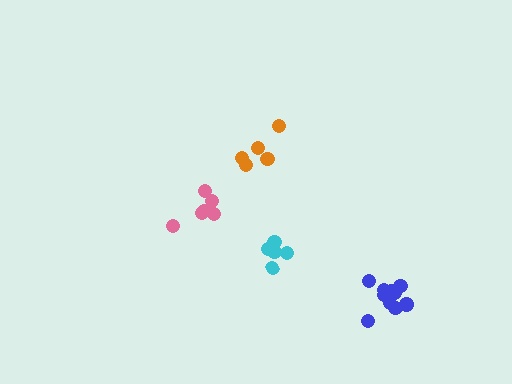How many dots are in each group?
Group 1: 10 dots, Group 2: 5 dots, Group 3: 5 dots, Group 4: 6 dots (26 total).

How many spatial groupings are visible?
There are 4 spatial groupings.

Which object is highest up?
The orange cluster is topmost.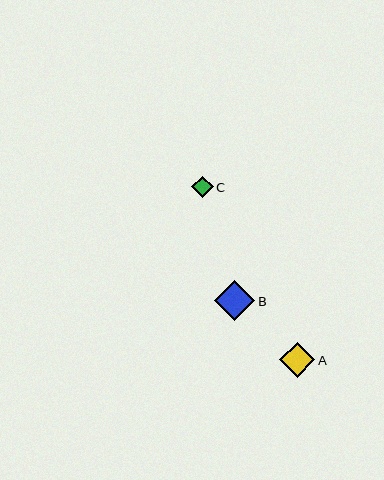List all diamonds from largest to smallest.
From largest to smallest: B, A, C.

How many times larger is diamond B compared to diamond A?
Diamond B is approximately 1.1 times the size of diamond A.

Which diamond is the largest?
Diamond B is the largest with a size of approximately 40 pixels.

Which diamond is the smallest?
Diamond C is the smallest with a size of approximately 21 pixels.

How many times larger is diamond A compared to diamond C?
Diamond A is approximately 1.6 times the size of diamond C.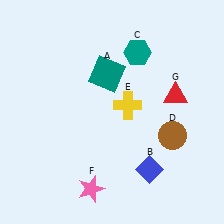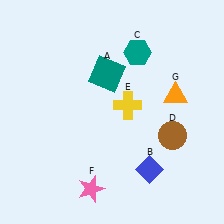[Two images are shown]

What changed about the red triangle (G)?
In Image 1, G is red. In Image 2, it changed to orange.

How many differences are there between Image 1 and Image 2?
There is 1 difference between the two images.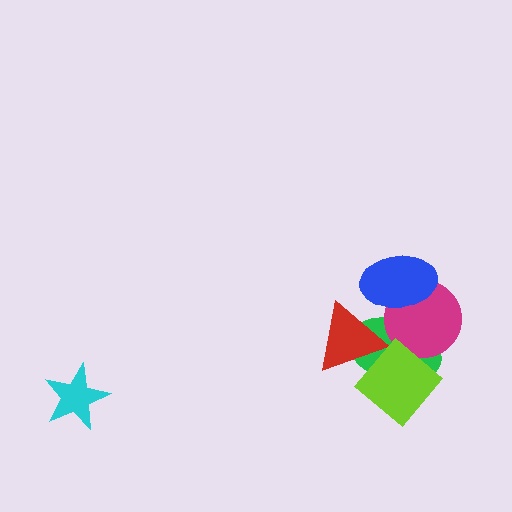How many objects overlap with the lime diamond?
1 object overlaps with the lime diamond.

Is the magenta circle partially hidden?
Yes, it is partially covered by another shape.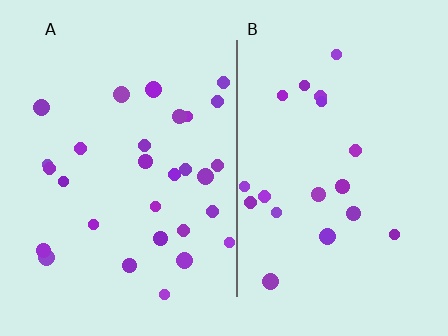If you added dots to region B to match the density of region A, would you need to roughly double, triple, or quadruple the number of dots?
Approximately double.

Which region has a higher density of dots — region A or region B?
A (the left).